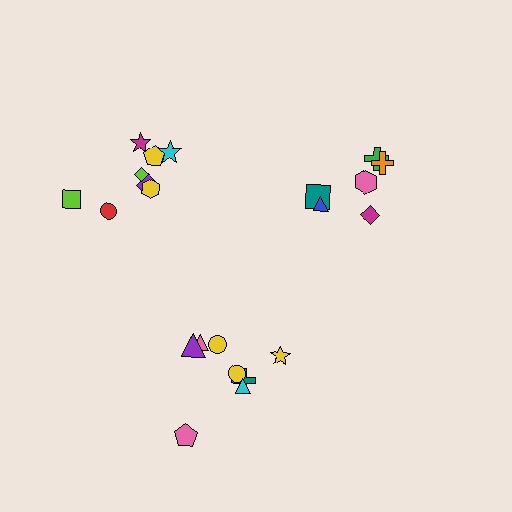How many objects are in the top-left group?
There are 8 objects.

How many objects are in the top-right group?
There are 6 objects.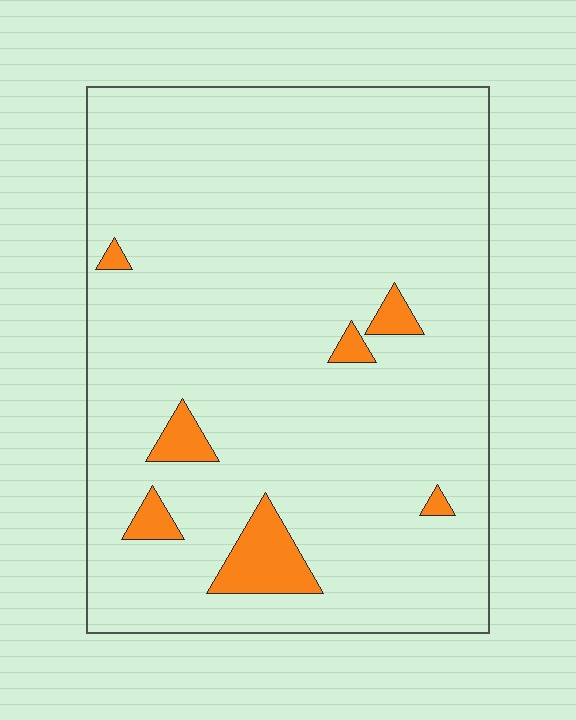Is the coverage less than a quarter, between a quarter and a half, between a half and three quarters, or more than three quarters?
Less than a quarter.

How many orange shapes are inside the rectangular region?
7.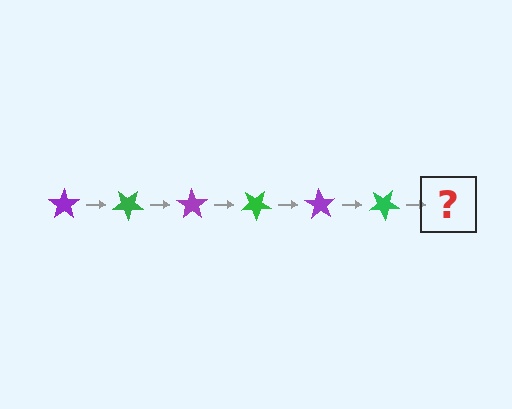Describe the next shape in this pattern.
It should be a purple star, rotated 210 degrees from the start.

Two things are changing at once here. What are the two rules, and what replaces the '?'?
The two rules are that it rotates 35 degrees each step and the color cycles through purple and green. The '?' should be a purple star, rotated 210 degrees from the start.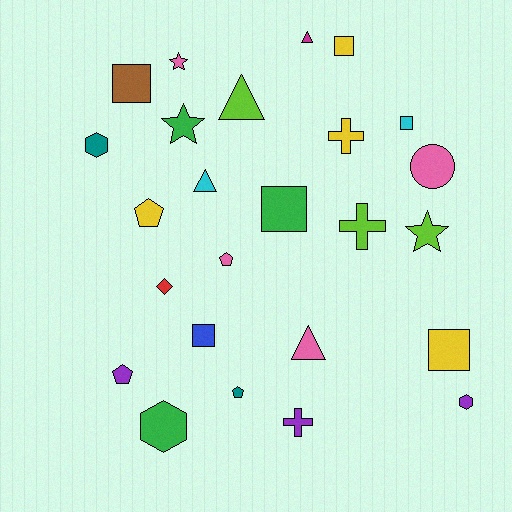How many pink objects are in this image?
There are 4 pink objects.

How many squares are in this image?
There are 6 squares.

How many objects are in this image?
There are 25 objects.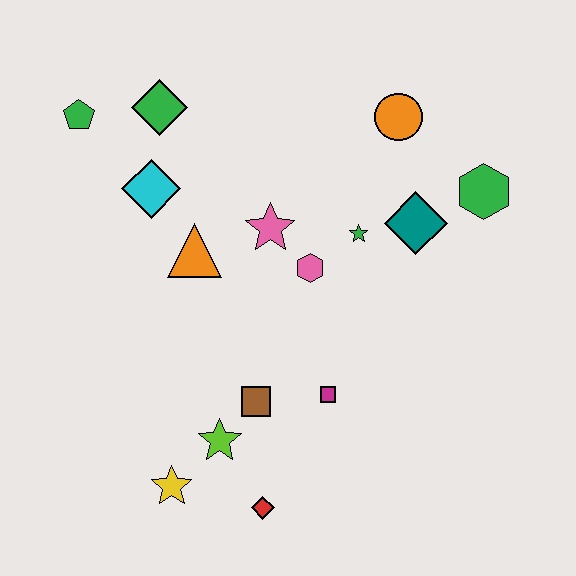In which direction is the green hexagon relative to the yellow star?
The green hexagon is to the right of the yellow star.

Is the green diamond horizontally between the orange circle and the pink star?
No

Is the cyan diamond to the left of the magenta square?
Yes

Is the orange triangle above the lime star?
Yes